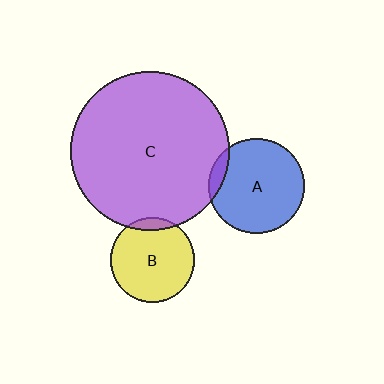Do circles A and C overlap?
Yes.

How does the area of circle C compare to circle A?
Approximately 2.7 times.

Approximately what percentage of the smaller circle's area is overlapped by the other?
Approximately 10%.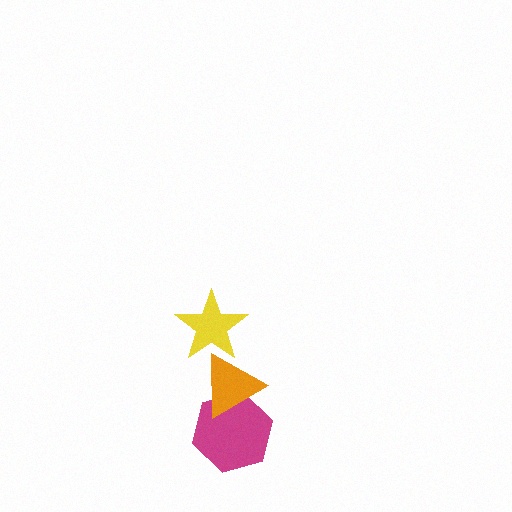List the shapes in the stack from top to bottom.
From top to bottom: the yellow star, the orange triangle, the magenta hexagon.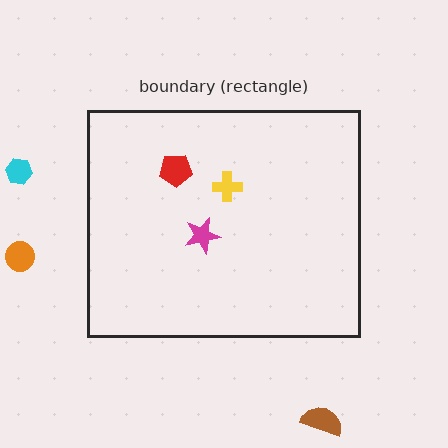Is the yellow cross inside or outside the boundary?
Inside.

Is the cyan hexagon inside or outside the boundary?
Outside.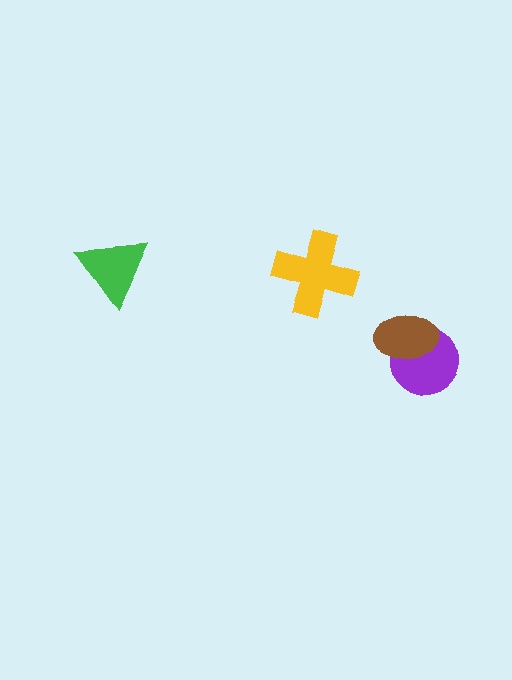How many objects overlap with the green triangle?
0 objects overlap with the green triangle.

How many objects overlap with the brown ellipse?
1 object overlaps with the brown ellipse.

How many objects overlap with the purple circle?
1 object overlaps with the purple circle.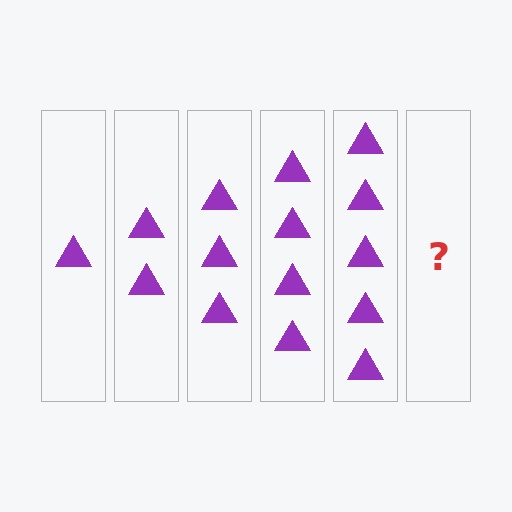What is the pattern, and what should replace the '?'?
The pattern is that each step adds one more triangle. The '?' should be 6 triangles.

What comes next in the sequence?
The next element should be 6 triangles.